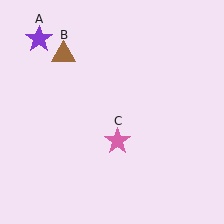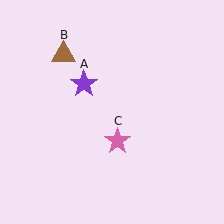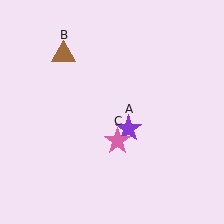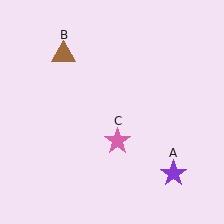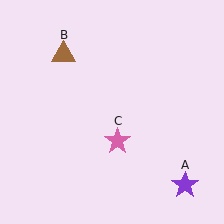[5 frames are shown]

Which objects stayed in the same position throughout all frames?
Brown triangle (object B) and pink star (object C) remained stationary.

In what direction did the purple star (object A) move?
The purple star (object A) moved down and to the right.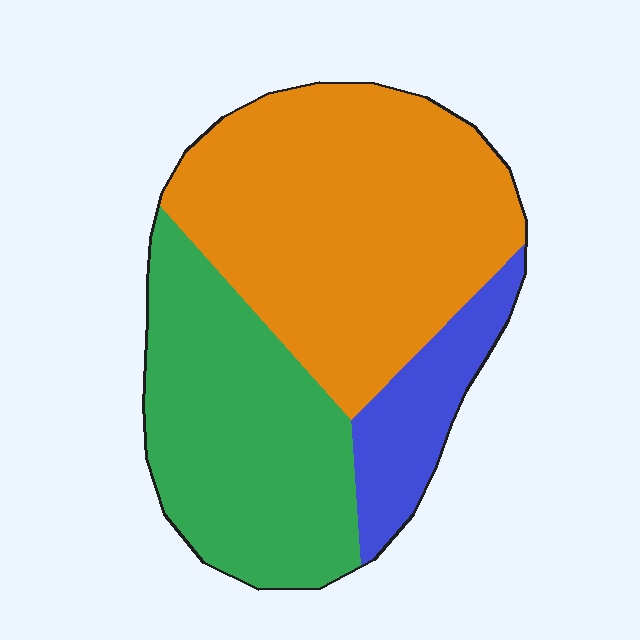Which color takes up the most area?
Orange, at roughly 50%.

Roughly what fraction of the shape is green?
Green takes up about three eighths (3/8) of the shape.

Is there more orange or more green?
Orange.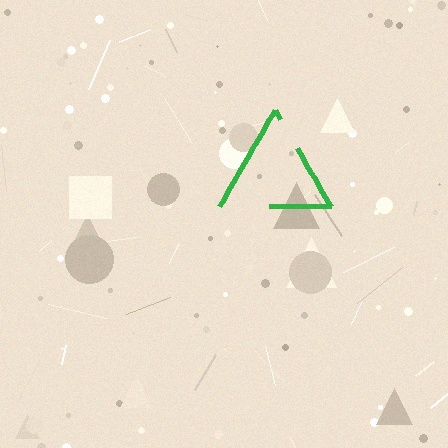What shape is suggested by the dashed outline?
The dashed outline suggests a triangle.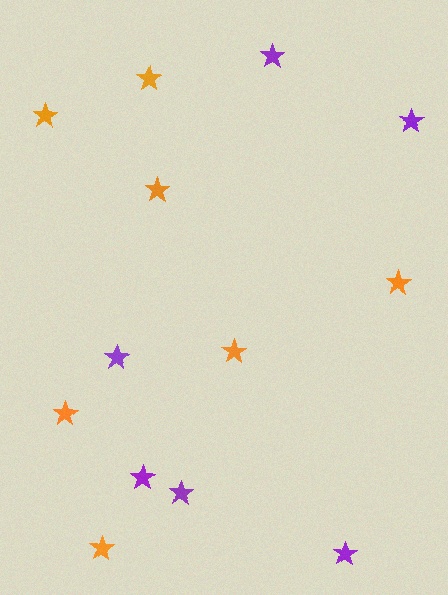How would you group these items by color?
There are 2 groups: one group of orange stars (7) and one group of purple stars (6).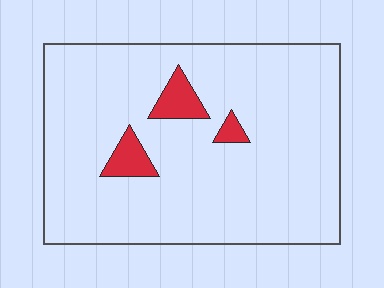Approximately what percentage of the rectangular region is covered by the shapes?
Approximately 5%.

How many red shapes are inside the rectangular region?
3.